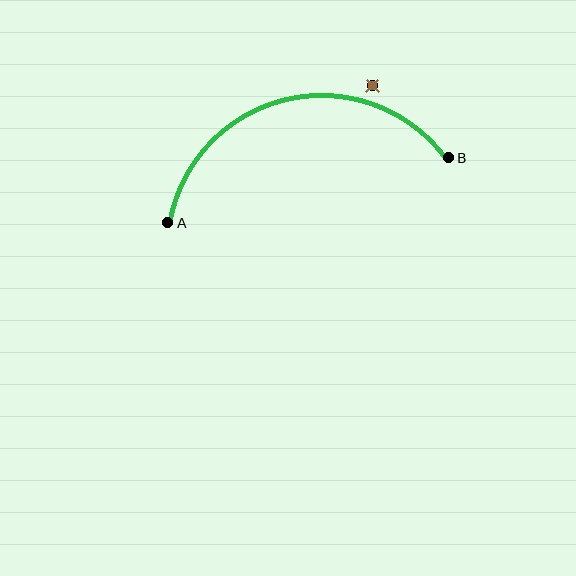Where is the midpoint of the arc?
The arc midpoint is the point on the curve farthest from the straight line joining A and B. It sits above that line.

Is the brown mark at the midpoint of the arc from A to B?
No — the brown mark does not lie on the arc at all. It sits slightly outside the curve.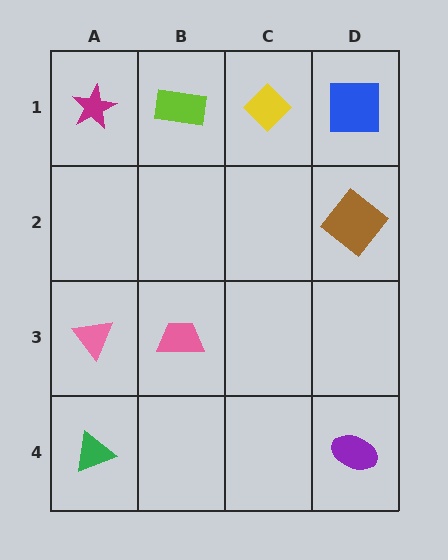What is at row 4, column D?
A purple ellipse.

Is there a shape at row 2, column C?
No, that cell is empty.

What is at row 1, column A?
A magenta star.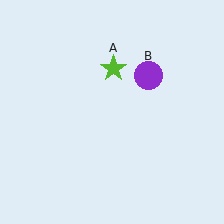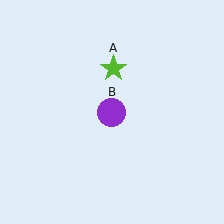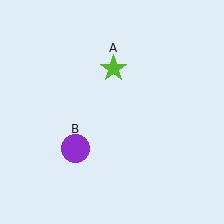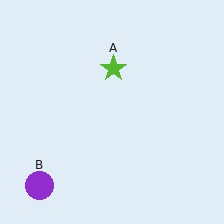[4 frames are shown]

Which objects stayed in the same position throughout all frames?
Lime star (object A) remained stationary.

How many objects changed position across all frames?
1 object changed position: purple circle (object B).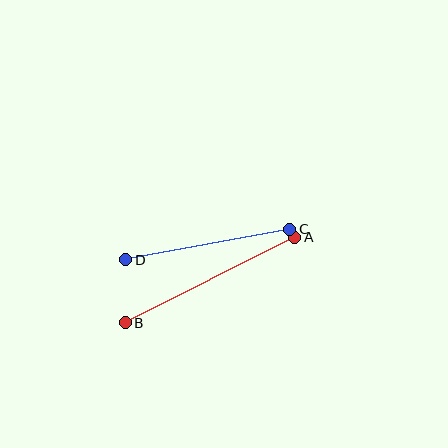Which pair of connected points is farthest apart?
Points A and B are farthest apart.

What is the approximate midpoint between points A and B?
The midpoint is at approximately (210, 280) pixels.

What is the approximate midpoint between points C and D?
The midpoint is at approximately (208, 245) pixels.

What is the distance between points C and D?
The distance is approximately 167 pixels.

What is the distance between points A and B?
The distance is approximately 190 pixels.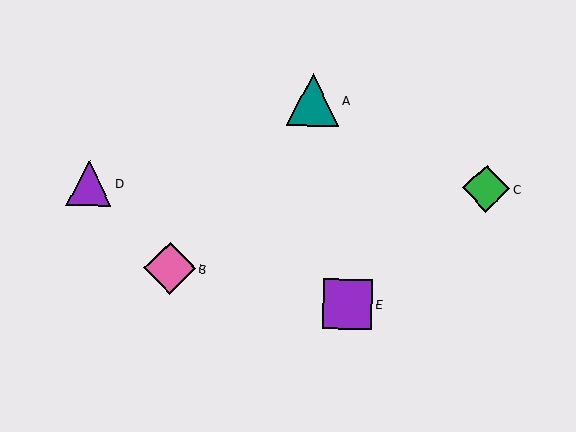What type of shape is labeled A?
Shape A is a teal triangle.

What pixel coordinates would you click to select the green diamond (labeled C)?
Click at (486, 188) to select the green diamond C.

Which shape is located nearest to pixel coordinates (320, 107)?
The teal triangle (labeled A) at (313, 100) is nearest to that location.